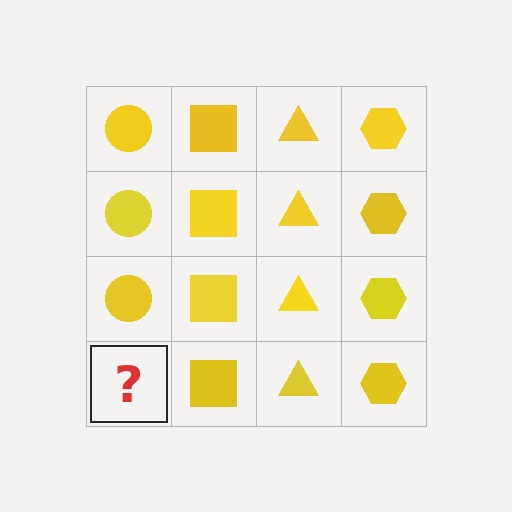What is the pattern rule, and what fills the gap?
The rule is that each column has a consistent shape. The gap should be filled with a yellow circle.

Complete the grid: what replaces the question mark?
The question mark should be replaced with a yellow circle.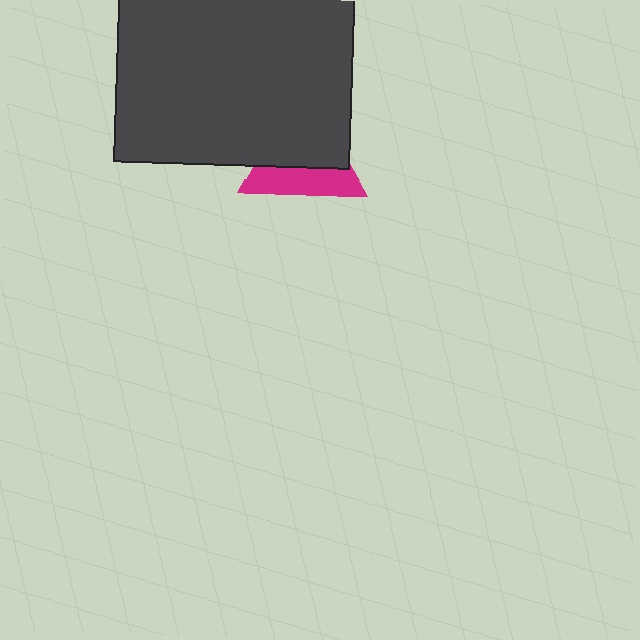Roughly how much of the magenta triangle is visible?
A small part of it is visible (roughly 41%).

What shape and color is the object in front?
The object in front is a dark gray rectangle.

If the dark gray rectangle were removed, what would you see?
You would see the complete magenta triangle.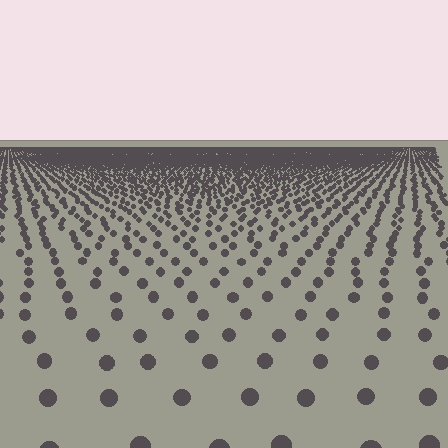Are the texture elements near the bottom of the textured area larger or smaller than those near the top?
Larger. Near the bottom, elements are closer to the viewer and appear at a bigger on-screen size.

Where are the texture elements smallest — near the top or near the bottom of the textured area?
Near the top.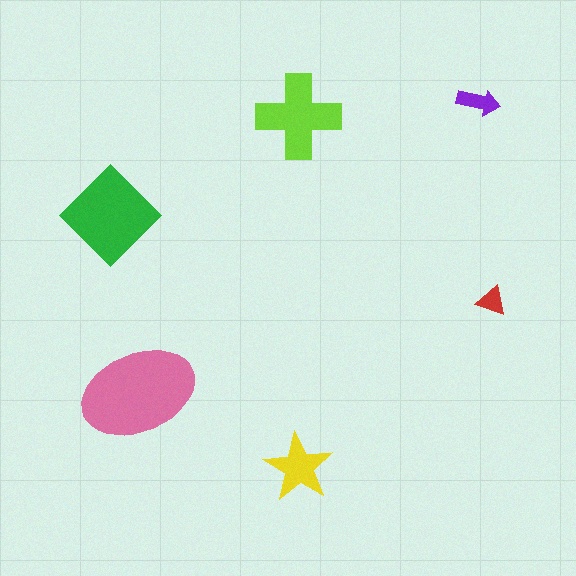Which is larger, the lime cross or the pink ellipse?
The pink ellipse.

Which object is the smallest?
The red triangle.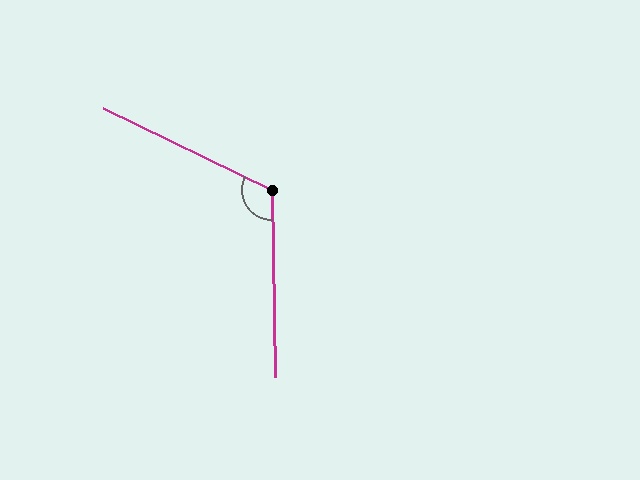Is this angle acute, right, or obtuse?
It is obtuse.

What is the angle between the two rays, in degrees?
Approximately 117 degrees.